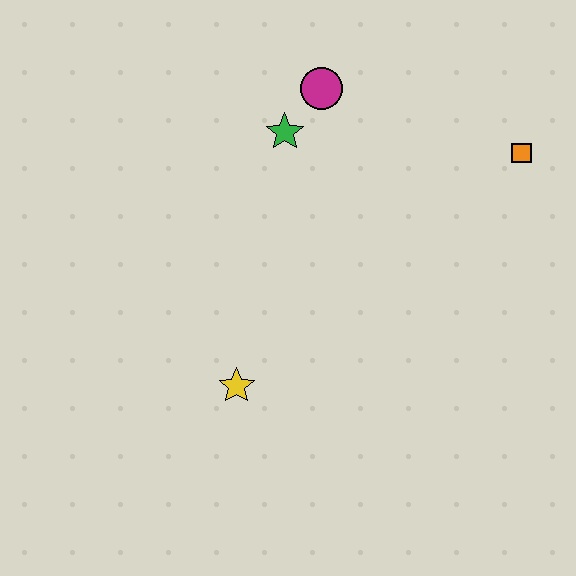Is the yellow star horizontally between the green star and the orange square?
No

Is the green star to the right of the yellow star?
Yes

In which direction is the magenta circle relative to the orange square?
The magenta circle is to the left of the orange square.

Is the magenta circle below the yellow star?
No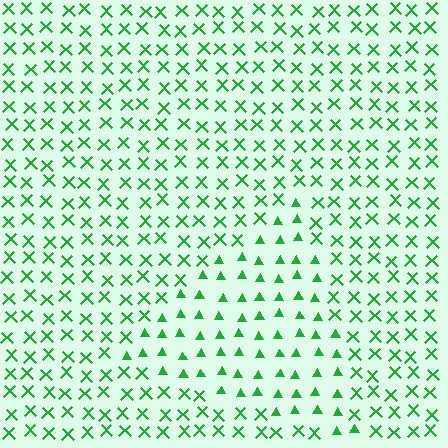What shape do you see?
I see a triangle.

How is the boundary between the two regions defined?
The boundary is defined by a change in element shape: triangles inside vs. X marks outside. All elements share the same color and spacing.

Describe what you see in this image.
The image is filled with small green elements arranged in a uniform grid. A triangle-shaped region contains triangles, while the surrounding area contains X marks. The boundary is defined purely by the change in element shape.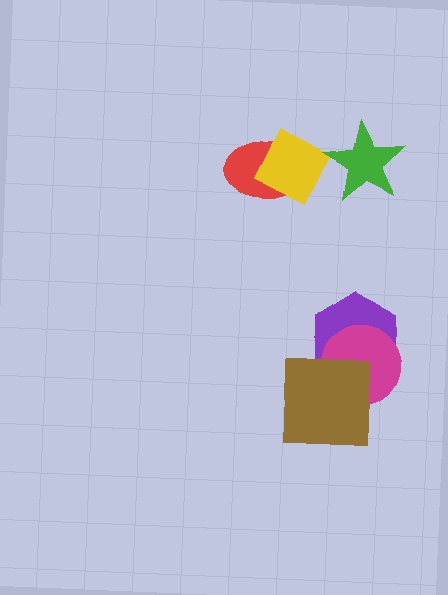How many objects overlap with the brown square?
2 objects overlap with the brown square.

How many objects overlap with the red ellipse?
1 object overlaps with the red ellipse.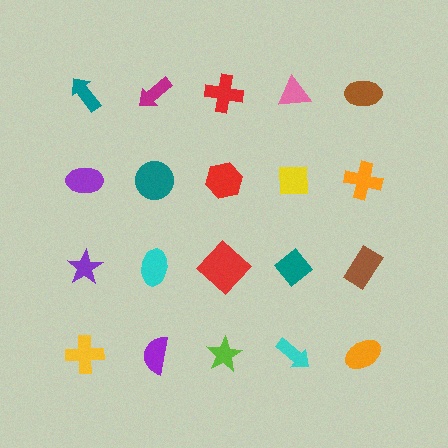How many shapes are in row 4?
5 shapes.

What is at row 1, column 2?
A magenta arrow.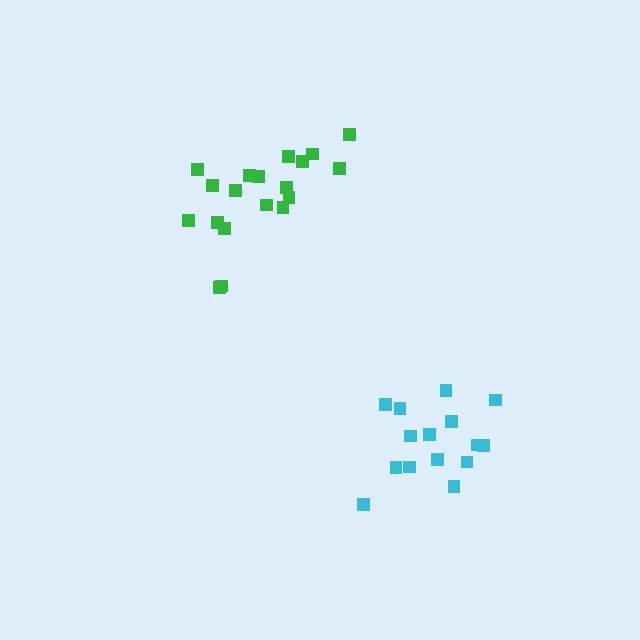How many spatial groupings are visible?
There are 2 spatial groupings.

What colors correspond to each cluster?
The clusters are colored: green, cyan.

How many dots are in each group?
Group 1: 19 dots, Group 2: 15 dots (34 total).